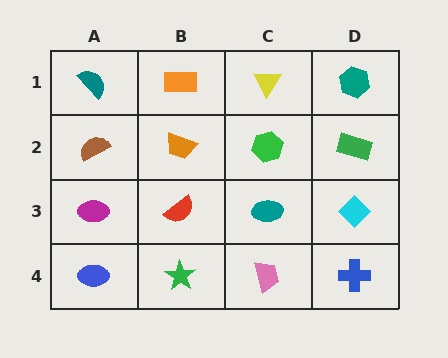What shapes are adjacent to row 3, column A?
A brown semicircle (row 2, column A), a blue ellipse (row 4, column A), a red semicircle (row 3, column B).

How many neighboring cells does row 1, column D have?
2.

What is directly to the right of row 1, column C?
A teal hexagon.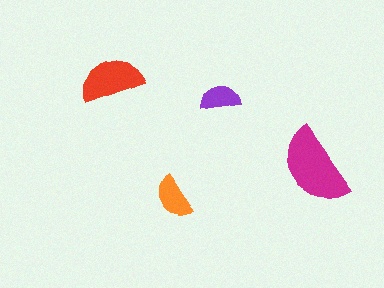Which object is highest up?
The red semicircle is topmost.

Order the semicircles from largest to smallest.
the magenta one, the red one, the orange one, the purple one.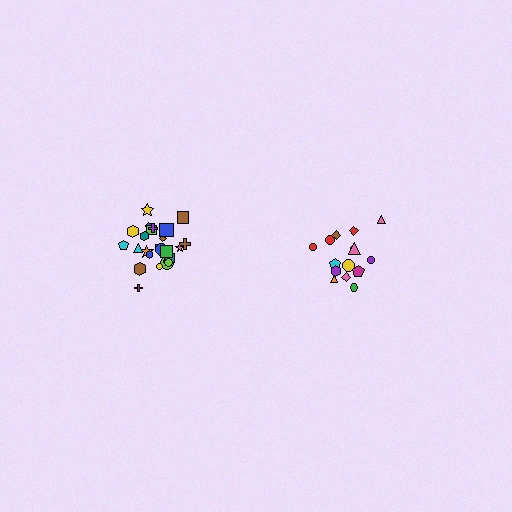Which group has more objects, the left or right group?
The left group.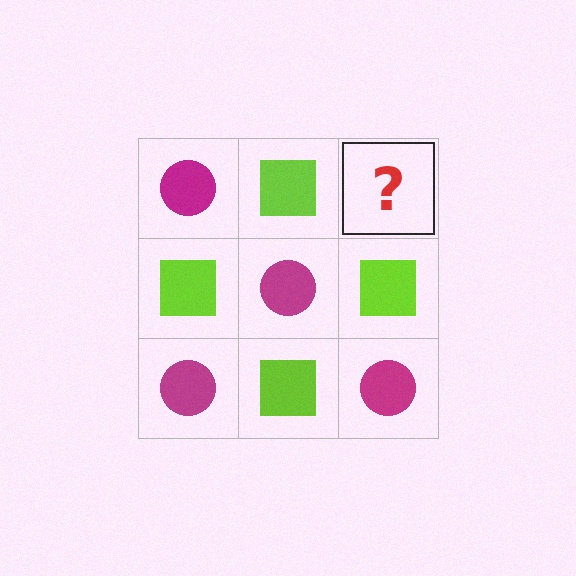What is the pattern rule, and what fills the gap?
The rule is that it alternates magenta circle and lime square in a checkerboard pattern. The gap should be filled with a magenta circle.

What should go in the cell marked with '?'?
The missing cell should contain a magenta circle.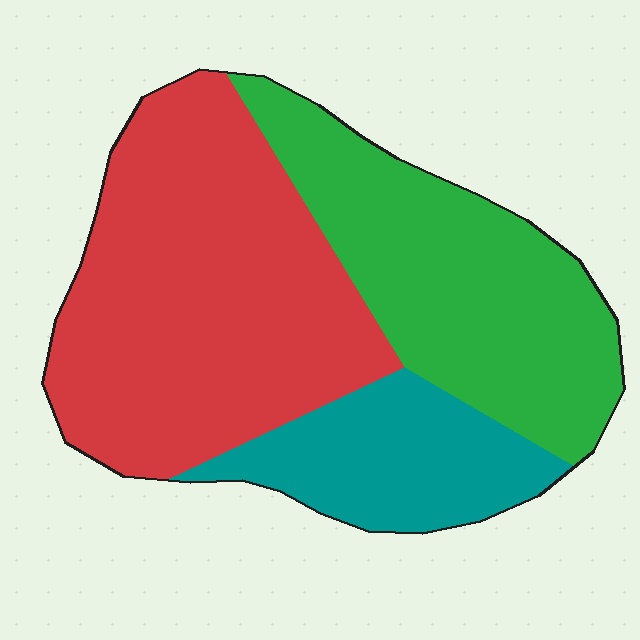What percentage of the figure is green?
Green takes up about one third (1/3) of the figure.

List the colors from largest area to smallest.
From largest to smallest: red, green, teal.